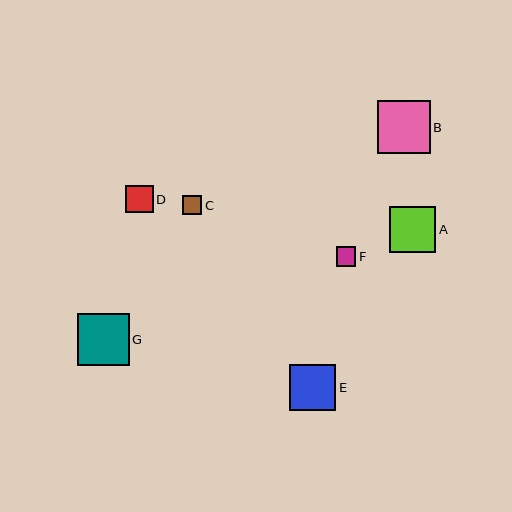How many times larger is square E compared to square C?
Square E is approximately 2.4 times the size of square C.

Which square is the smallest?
Square C is the smallest with a size of approximately 19 pixels.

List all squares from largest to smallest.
From largest to smallest: B, G, A, E, D, F, C.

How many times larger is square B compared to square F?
Square B is approximately 2.6 times the size of square F.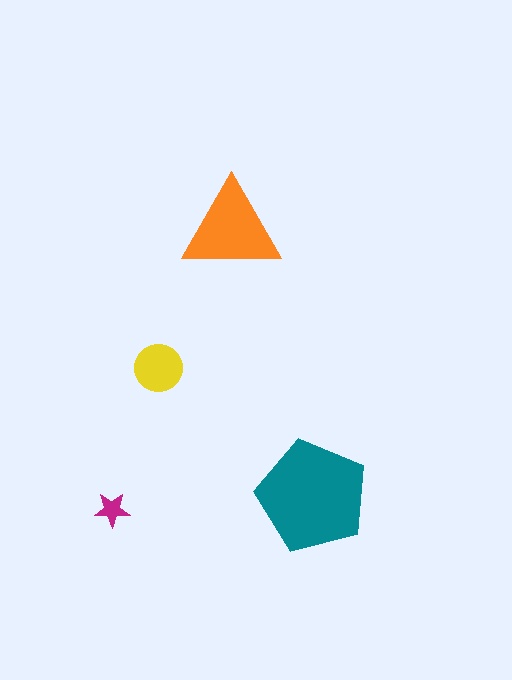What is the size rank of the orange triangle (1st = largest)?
2nd.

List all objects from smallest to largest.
The magenta star, the yellow circle, the orange triangle, the teal pentagon.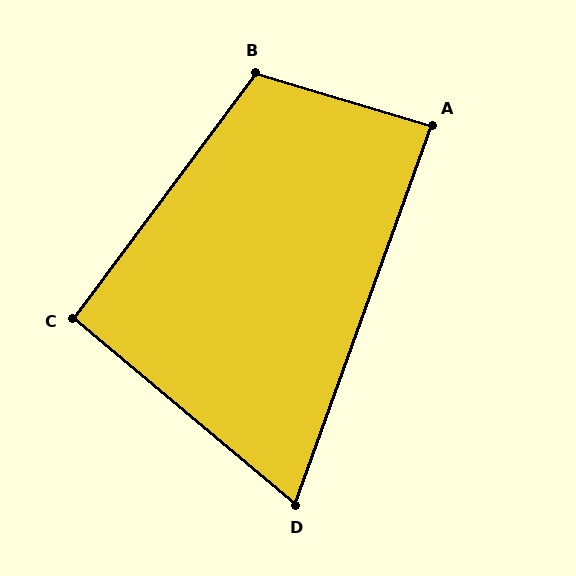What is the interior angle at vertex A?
Approximately 87 degrees (approximately right).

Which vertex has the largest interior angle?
B, at approximately 110 degrees.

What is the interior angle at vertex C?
Approximately 93 degrees (approximately right).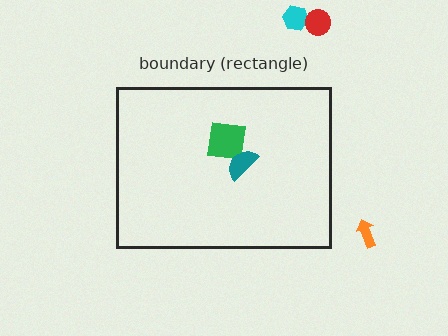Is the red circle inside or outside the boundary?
Outside.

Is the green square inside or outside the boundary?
Inside.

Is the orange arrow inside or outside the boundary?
Outside.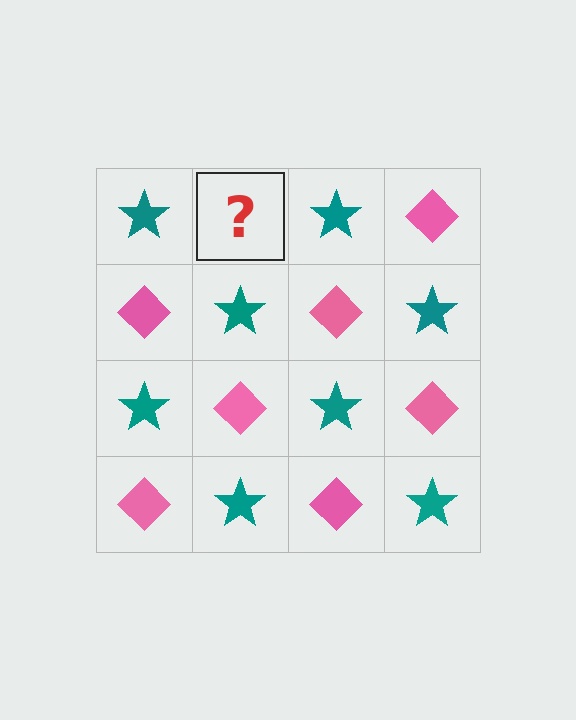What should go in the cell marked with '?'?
The missing cell should contain a pink diamond.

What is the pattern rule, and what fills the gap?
The rule is that it alternates teal star and pink diamond in a checkerboard pattern. The gap should be filled with a pink diamond.